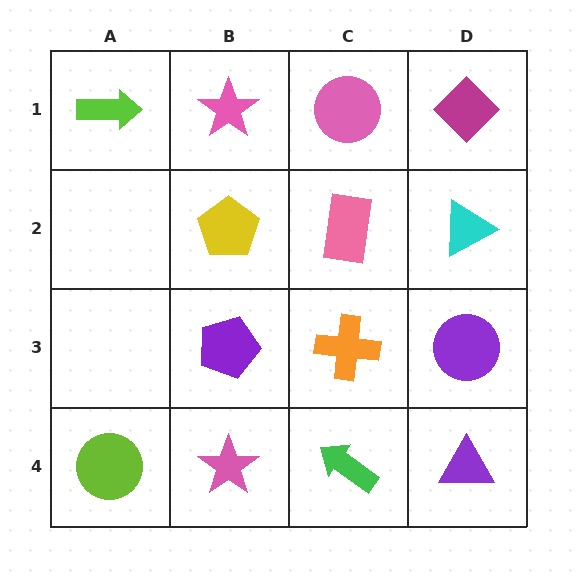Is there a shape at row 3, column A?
No, that cell is empty.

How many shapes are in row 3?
3 shapes.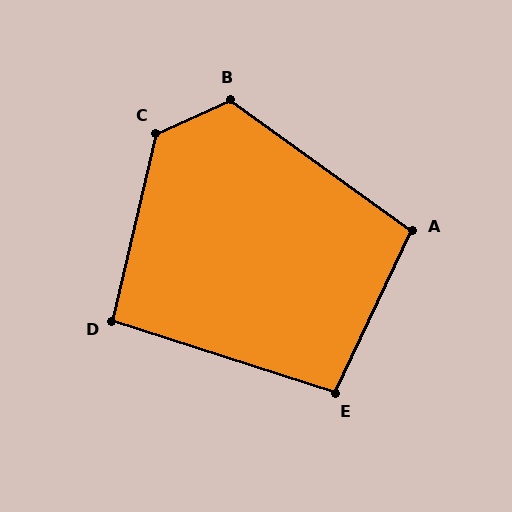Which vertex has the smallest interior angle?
D, at approximately 95 degrees.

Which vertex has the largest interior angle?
C, at approximately 127 degrees.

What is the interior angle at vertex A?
Approximately 100 degrees (obtuse).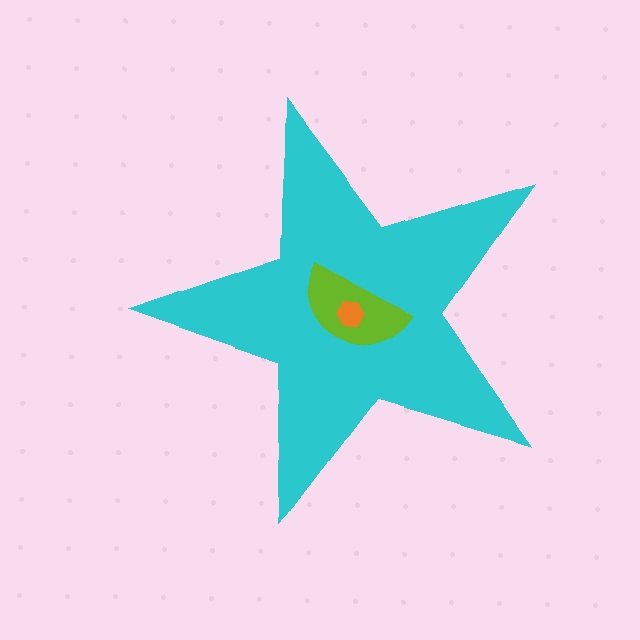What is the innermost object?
The orange hexagon.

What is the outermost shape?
The cyan star.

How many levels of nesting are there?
3.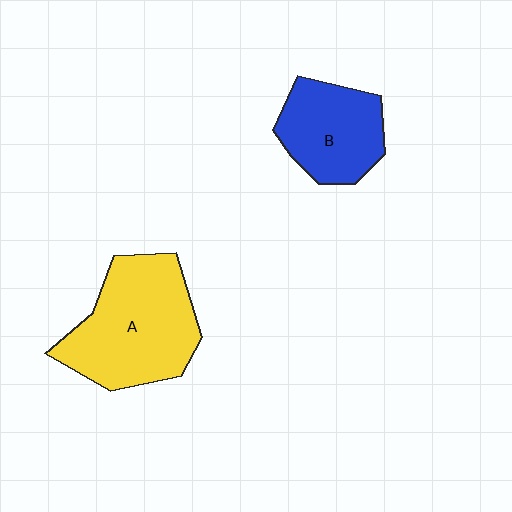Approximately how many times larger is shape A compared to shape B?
Approximately 1.5 times.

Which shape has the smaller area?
Shape B (blue).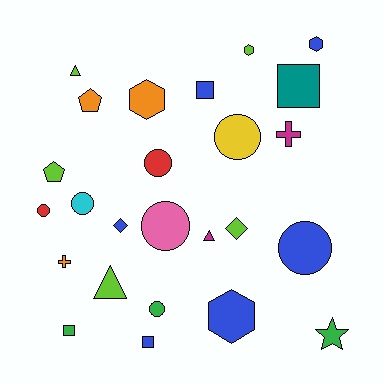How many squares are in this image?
There are 4 squares.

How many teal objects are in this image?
There is 1 teal object.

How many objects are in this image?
There are 25 objects.